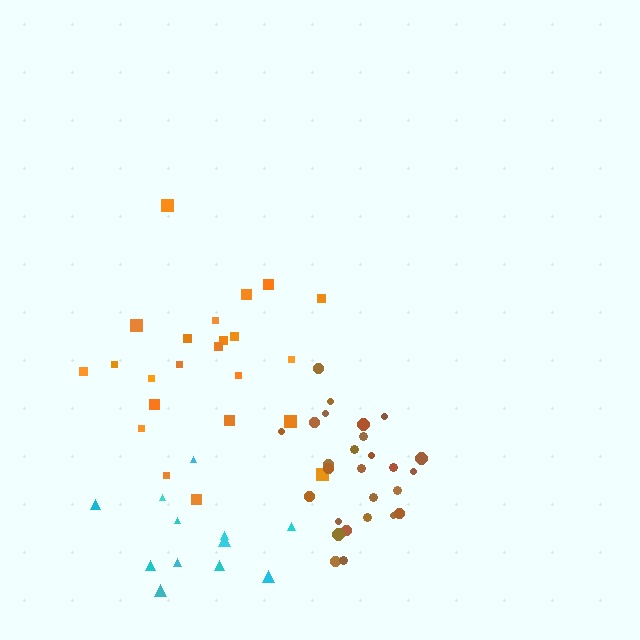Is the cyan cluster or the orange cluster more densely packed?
Orange.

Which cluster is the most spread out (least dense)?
Cyan.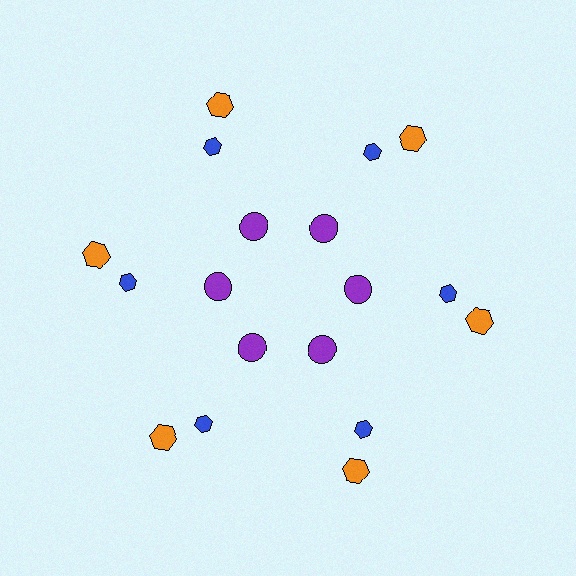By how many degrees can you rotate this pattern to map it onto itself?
The pattern maps onto itself every 60 degrees of rotation.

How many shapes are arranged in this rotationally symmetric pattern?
There are 18 shapes, arranged in 6 groups of 3.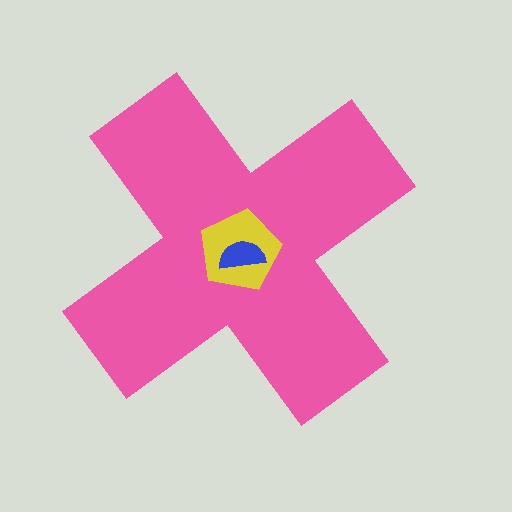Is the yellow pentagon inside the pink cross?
Yes.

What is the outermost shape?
The pink cross.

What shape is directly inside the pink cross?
The yellow pentagon.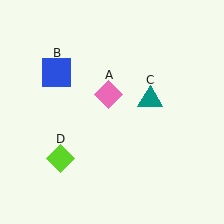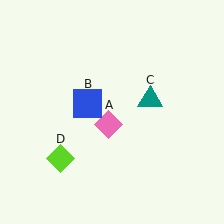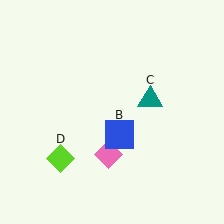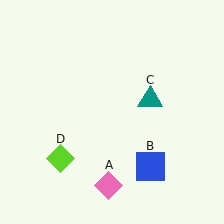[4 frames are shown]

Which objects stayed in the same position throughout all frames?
Teal triangle (object C) and lime diamond (object D) remained stationary.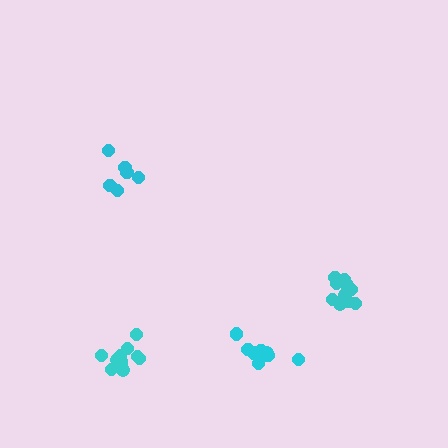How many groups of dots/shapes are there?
There are 4 groups.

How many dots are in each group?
Group 1: 11 dots, Group 2: 12 dots, Group 3: 6 dots, Group 4: 8 dots (37 total).